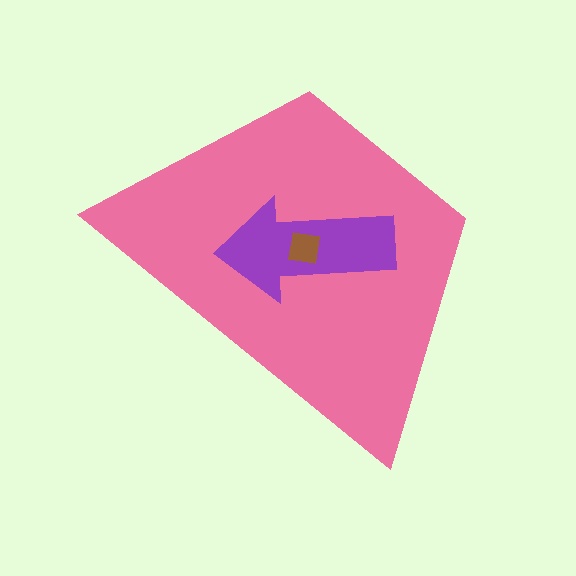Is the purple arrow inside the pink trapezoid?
Yes.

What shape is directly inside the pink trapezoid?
The purple arrow.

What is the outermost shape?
The pink trapezoid.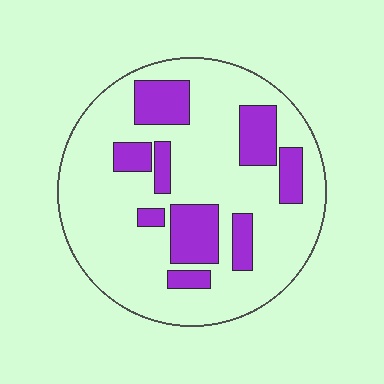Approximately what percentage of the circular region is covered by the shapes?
Approximately 25%.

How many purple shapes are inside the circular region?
9.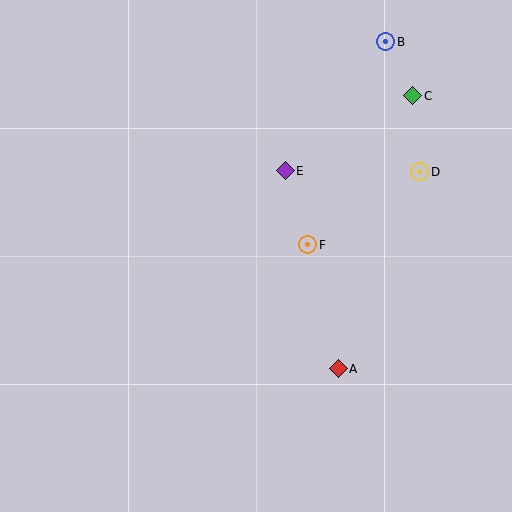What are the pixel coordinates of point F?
Point F is at (308, 245).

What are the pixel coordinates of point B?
Point B is at (386, 42).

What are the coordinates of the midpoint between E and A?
The midpoint between E and A is at (312, 270).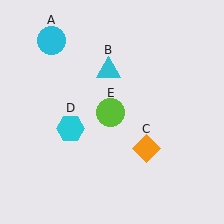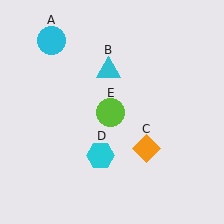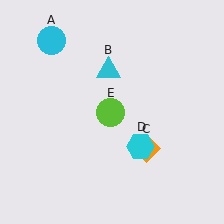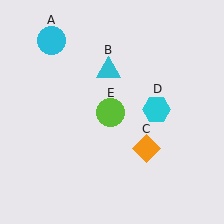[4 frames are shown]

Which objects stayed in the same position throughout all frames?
Cyan circle (object A) and cyan triangle (object B) and orange diamond (object C) and lime circle (object E) remained stationary.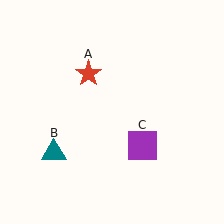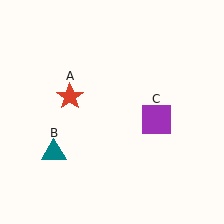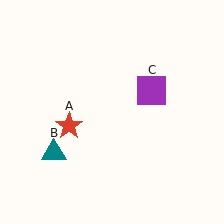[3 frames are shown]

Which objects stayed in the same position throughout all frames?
Teal triangle (object B) remained stationary.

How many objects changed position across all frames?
2 objects changed position: red star (object A), purple square (object C).